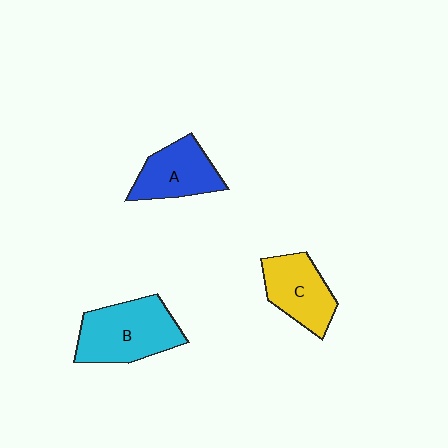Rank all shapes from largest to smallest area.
From largest to smallest: B (cyan), C (yellow), A (blue).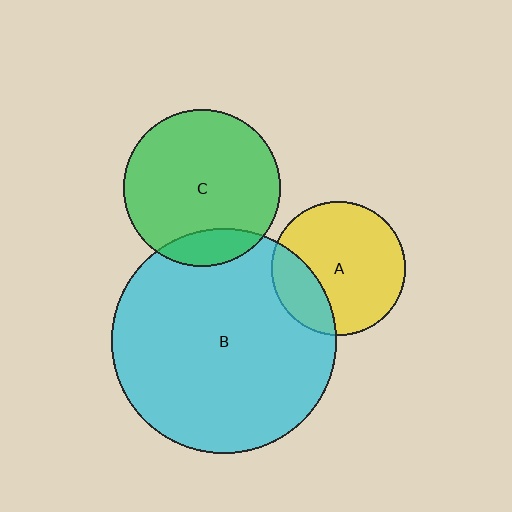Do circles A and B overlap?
Yes.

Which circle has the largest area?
Circle B (cyan).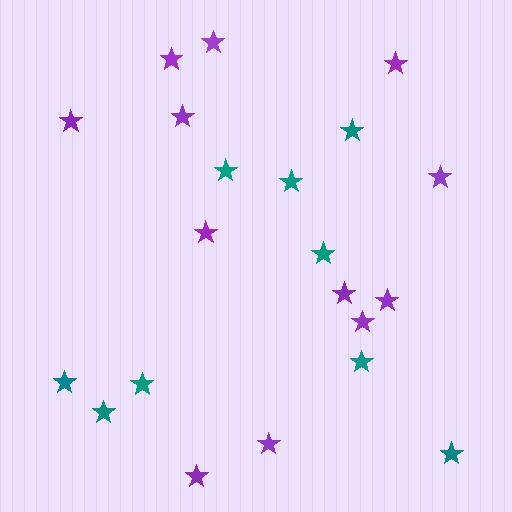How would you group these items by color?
There are 2 groups: one group of teal stars (9) and one group of purple stars (12).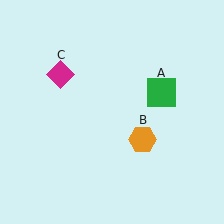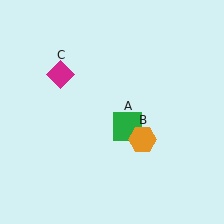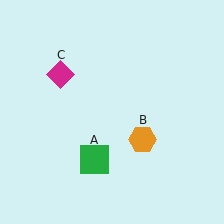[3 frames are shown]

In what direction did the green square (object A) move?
The green square (object A) moved down and to the left.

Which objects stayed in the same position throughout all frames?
Orange hexagon (object B) and magenta diamond (object C) remained stationary.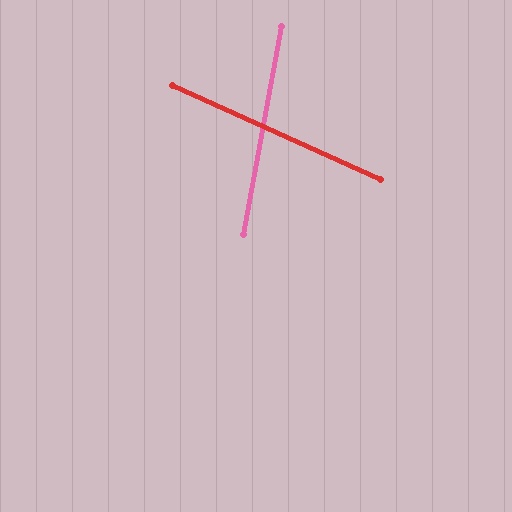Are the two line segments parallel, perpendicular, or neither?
Neither parallel nor perpendicular — they differ by about 76°.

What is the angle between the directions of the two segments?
Approximately 76 degrees.